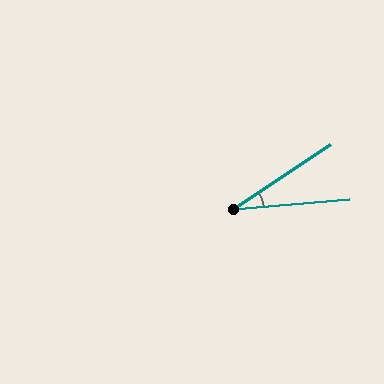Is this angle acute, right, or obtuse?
It is acute.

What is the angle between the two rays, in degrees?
Approximately 29 degrees.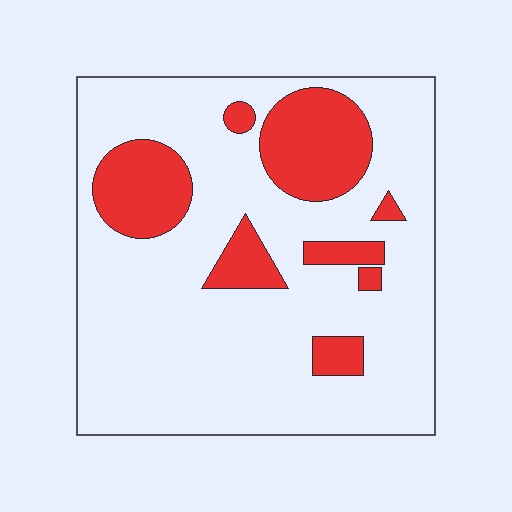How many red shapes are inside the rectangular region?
8.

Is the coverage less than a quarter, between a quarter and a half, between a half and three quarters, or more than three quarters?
Less than a quarter.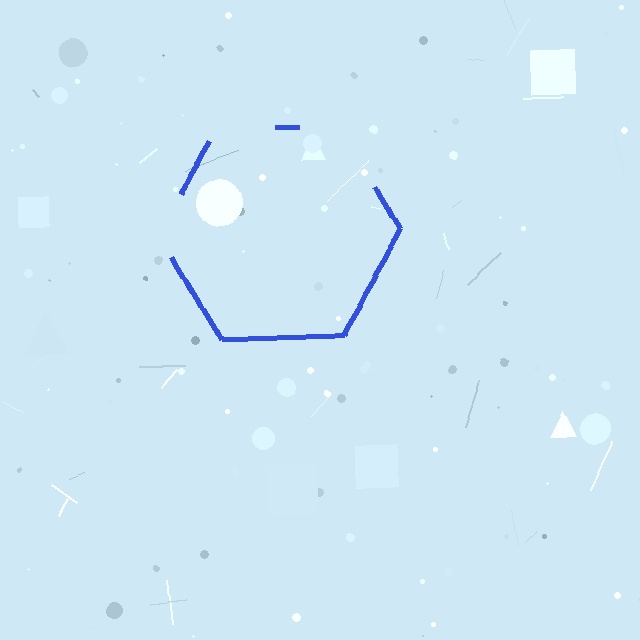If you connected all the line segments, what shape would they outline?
They would outline a hexagon.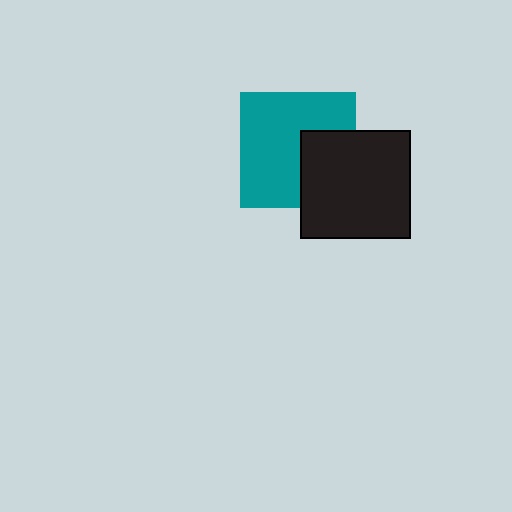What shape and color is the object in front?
The object in front is a black rectangle.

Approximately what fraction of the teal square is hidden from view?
Roughly 32% of the teal square is hidden behind the black rectangle.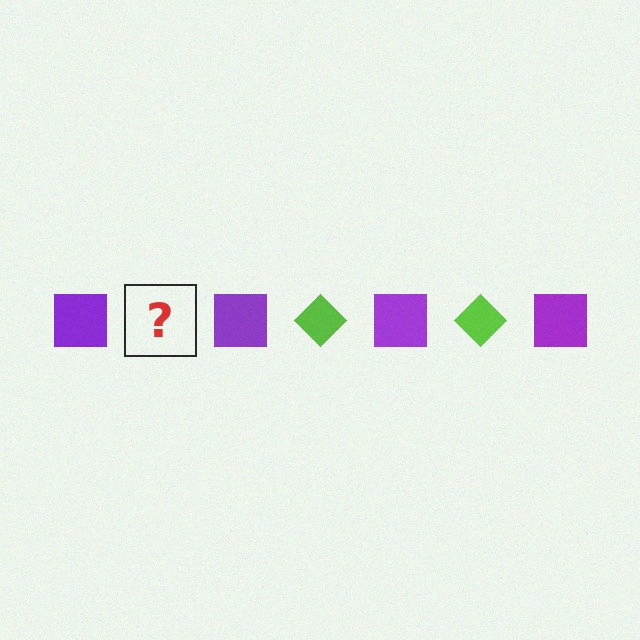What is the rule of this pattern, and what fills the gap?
The rule is that the pattern alternates between purple square and lime diamond. The gap should be filled with a lime diamond.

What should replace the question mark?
The question mark should be replaced with a lime diamond.